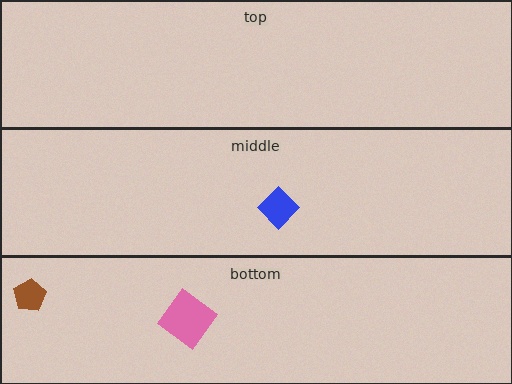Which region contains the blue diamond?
The middle region.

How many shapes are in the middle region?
1.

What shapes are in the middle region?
The blue diamond.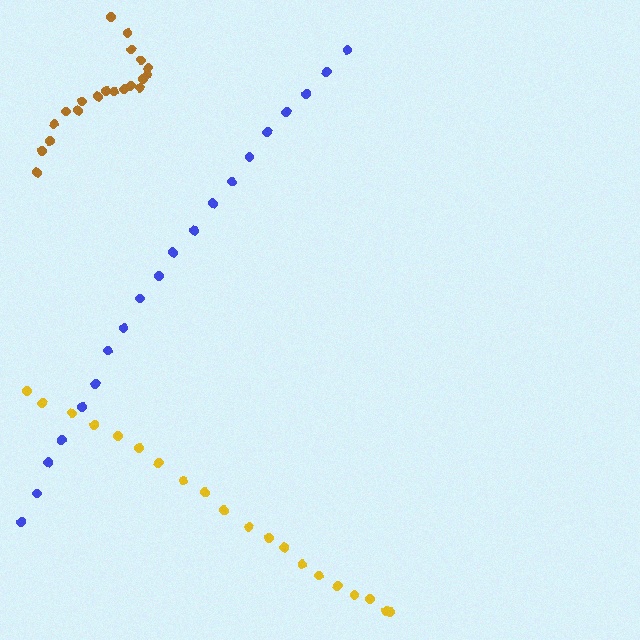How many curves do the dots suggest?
There are 3 distinct paths.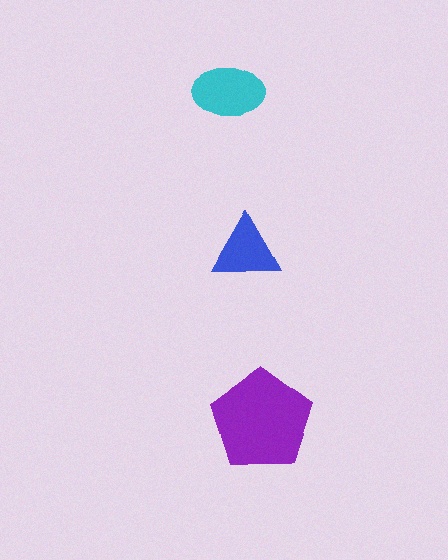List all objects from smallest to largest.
The blue triangle, the cyan ellipse, the purple pentagon.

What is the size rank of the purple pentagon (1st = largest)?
1st.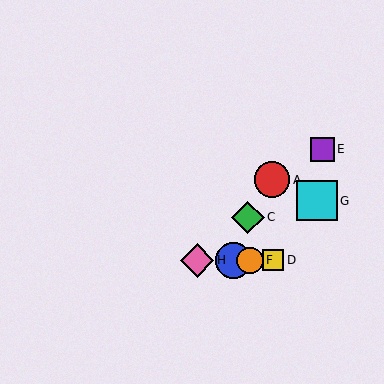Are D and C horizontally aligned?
No, D is at y≈260 and C is at y≈217.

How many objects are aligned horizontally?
4 objects (B, D, F, H) are aligned horizontally.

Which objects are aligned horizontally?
Objects B, D, F, H are aligned horizontally.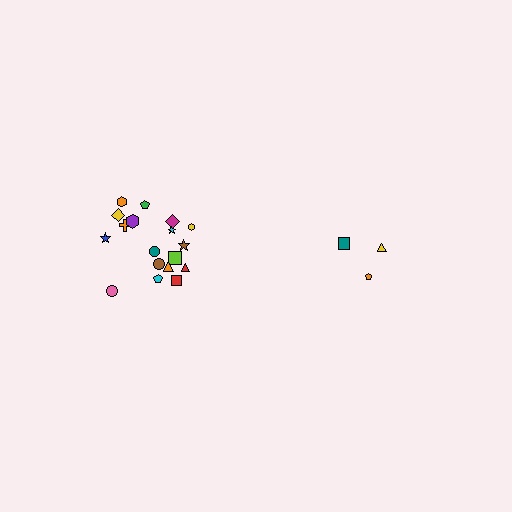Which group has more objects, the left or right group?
The left group.